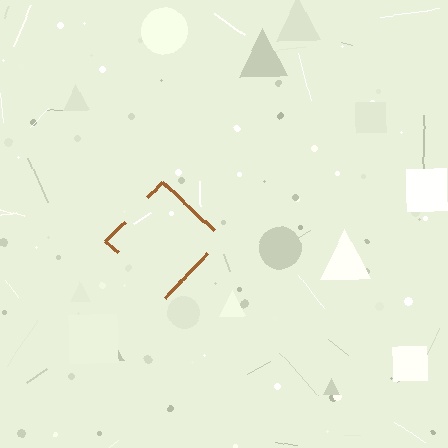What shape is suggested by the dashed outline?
The dashed outline suggests a diamond.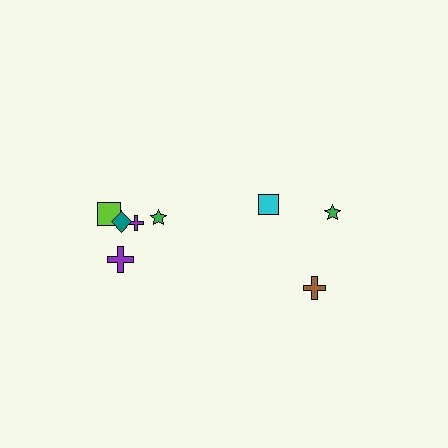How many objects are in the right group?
There are 3 objects.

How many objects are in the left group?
There are 6 objects.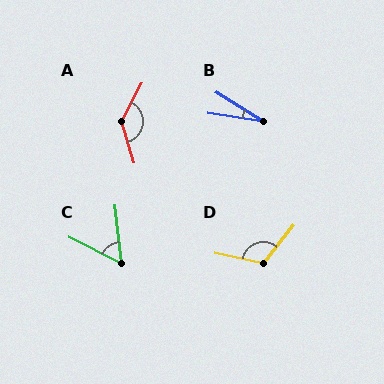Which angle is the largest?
A, at approximately 136 degrees.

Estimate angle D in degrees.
Approximately 116 degrees.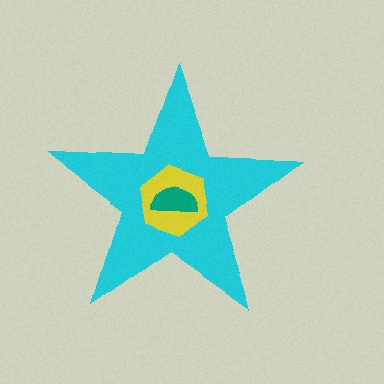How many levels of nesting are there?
3.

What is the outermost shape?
The cyan star.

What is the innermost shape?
The teal semicircle.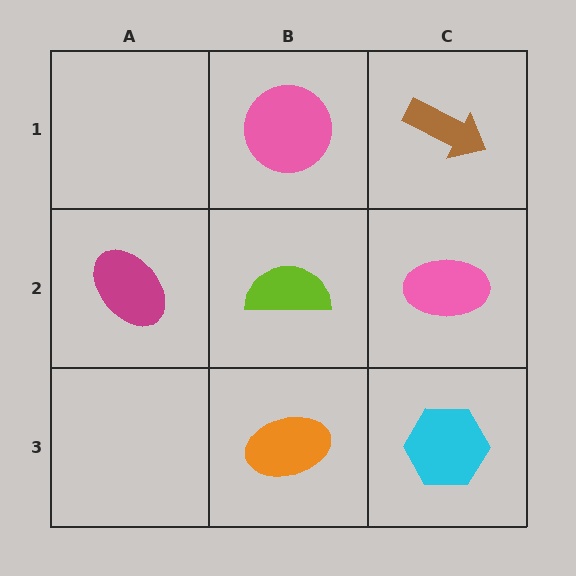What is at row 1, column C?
A brown arrow.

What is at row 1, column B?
A pink circle.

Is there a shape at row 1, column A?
No, that cell is empty.